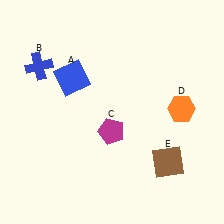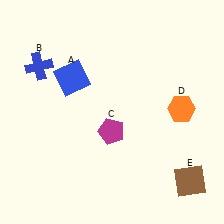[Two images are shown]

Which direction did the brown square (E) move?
The brown square (E) moved right.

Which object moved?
The brown square (E) moved right.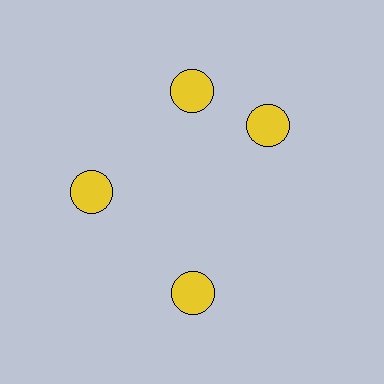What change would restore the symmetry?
The symmetry would be restored by rotating it back into even spacing with its neighbors so that all 4 circles sit at equal angles and equal distance from the center.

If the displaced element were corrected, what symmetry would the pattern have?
It would have 4-fold rotational symmetry — the pattern would map onto itself every 90 degrees.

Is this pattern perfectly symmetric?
No. The 4 yellow circles are arranged in a ring, but one element near the 3 o'clock position is rotated out of alignment along the ring, breaking the 4-fold rotational symmetry.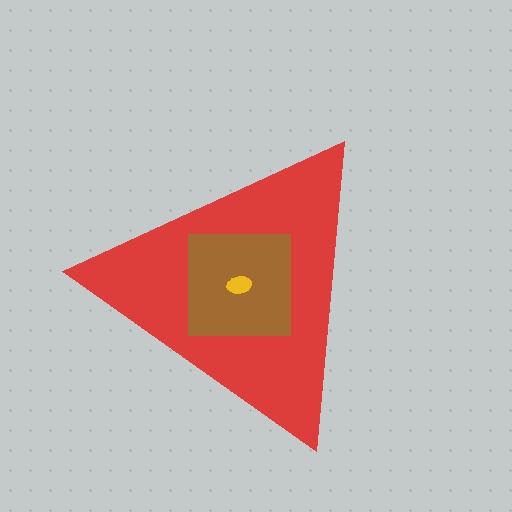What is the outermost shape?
The red triangle.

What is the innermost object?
The yellow ellipse.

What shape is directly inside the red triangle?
The brown square.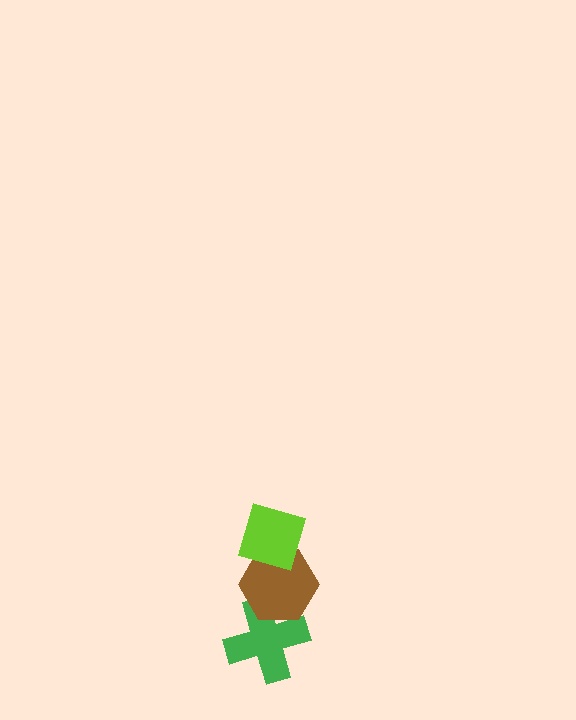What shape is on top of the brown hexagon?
The lime diamond is on top of the brown hexagon.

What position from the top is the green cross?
The green cross is 3rd from the top.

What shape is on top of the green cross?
The brown hexagon is on top of the green cross.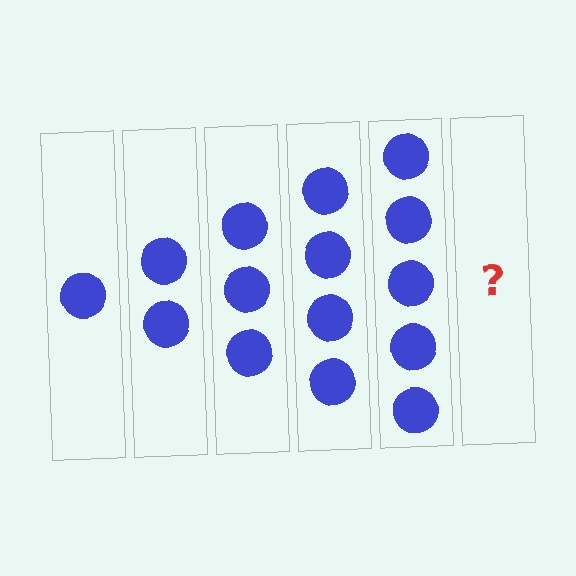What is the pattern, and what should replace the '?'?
The pattern is that each step adds one more circle. The '?' should be 6 circles.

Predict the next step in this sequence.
The next step is 6 circles.